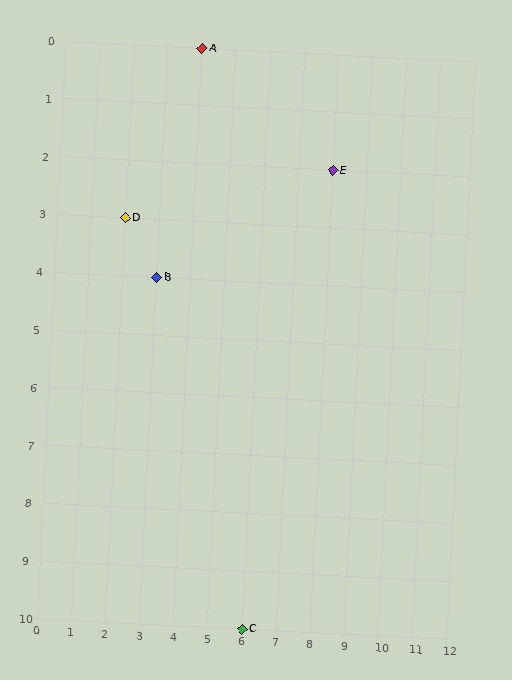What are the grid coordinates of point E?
Point E is at grid coordinates (8, 2).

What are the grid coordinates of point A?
Point A is at grid coordinates (4, 0).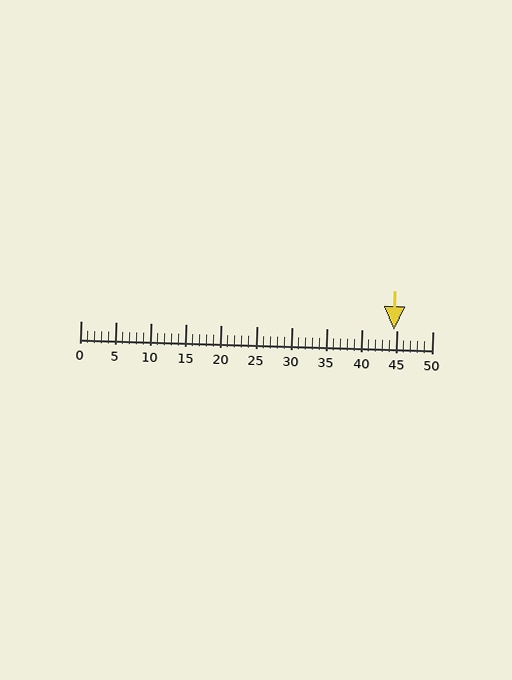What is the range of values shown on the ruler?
The ruler shows values from 0 to 50.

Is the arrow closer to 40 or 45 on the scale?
The arrow is closer to 45.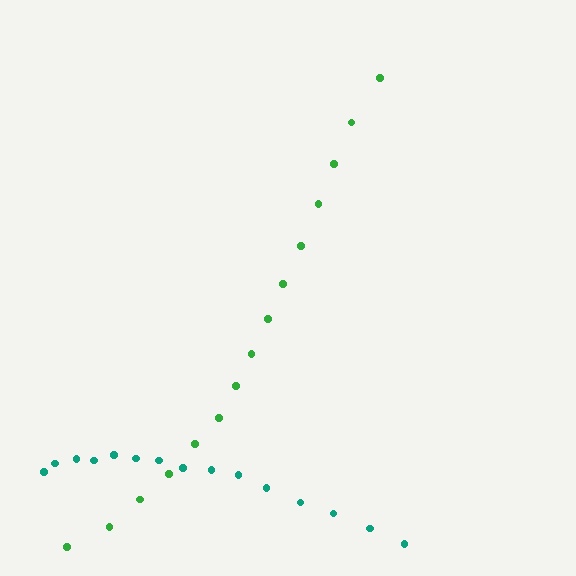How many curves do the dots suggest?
There are 2 distinct paths.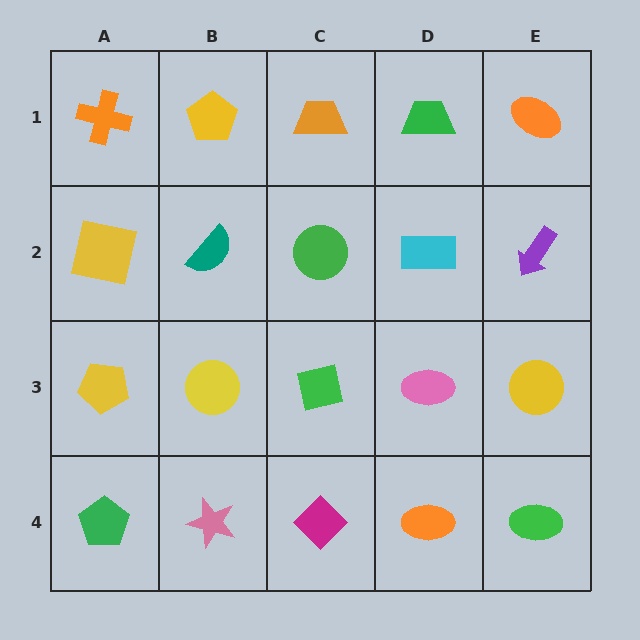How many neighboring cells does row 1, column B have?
3.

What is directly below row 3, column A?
A green pentagon.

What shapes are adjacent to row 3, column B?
A teal semicircle (row 2, column B), a pink star (row 4, column B), a yellow pentagon (row 3, column A), a green square (row 3, column C).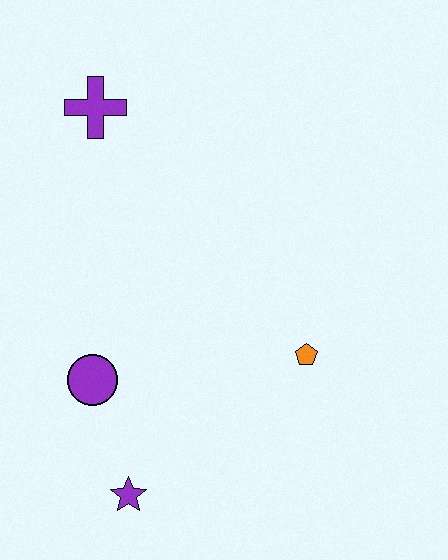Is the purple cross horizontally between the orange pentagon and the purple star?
No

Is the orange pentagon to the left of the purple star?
No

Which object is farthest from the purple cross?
The purple star is farthest from the purple cross.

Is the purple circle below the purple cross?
Yes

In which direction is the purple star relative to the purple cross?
The purple star is below the purple cross.